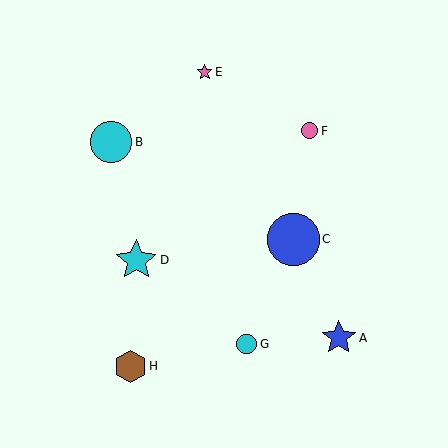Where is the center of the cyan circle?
The center of the cyan circle is at (111, 142).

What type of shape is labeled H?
Shape H is a brown hexagon.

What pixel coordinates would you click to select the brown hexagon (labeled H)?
Click at (131, 366) to select the brown hexagon H.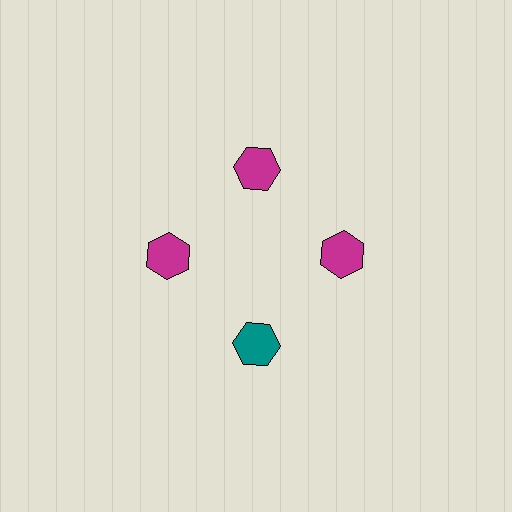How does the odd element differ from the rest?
It has a different color: teal instead of magenta.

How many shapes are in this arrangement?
There are 4 shapes arranged in a ring pattern.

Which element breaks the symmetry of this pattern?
The teal hexagon at roughly the 6 o'clock position breaks the symmetry. All other shapes are magenta hexagons.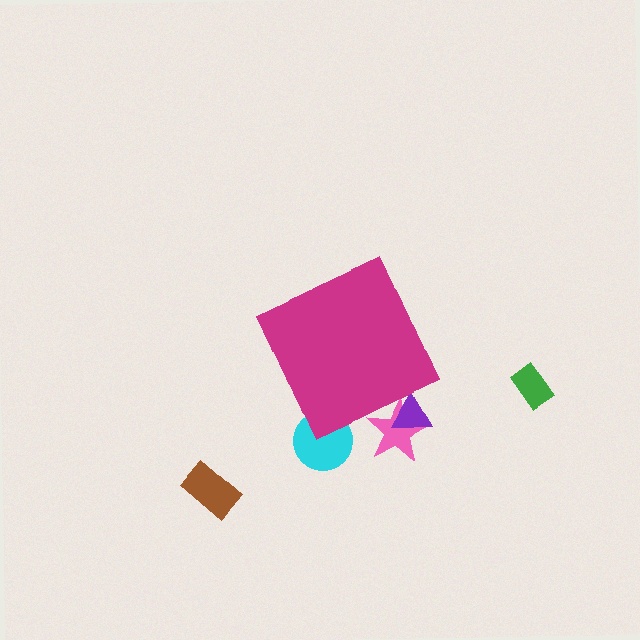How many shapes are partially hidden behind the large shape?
3 shapes are partially hidden.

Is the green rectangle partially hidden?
No, the green rectangle is fully visible.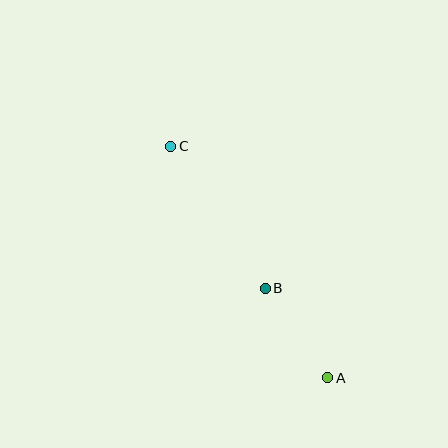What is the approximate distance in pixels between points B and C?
The distance between B and C is approximately 171 pixels.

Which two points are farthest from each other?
Points A and C are farthest from each other.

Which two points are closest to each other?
Points A and B are closest to each other.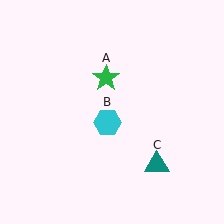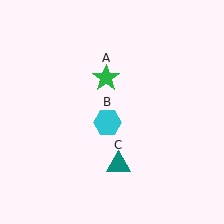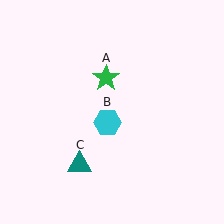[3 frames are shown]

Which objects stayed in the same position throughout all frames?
Green star (object A) and cyan hexagon (object B) remained stationary.